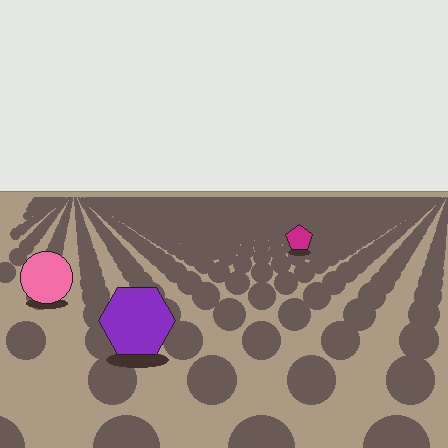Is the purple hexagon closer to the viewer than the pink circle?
Yes. The purple hexagon is closer — you can tell from the texture gradient: the ground texture is coarser near it.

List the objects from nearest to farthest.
From nearest to farthest: the purple hexagon, the pink circle, the magenta pentagon.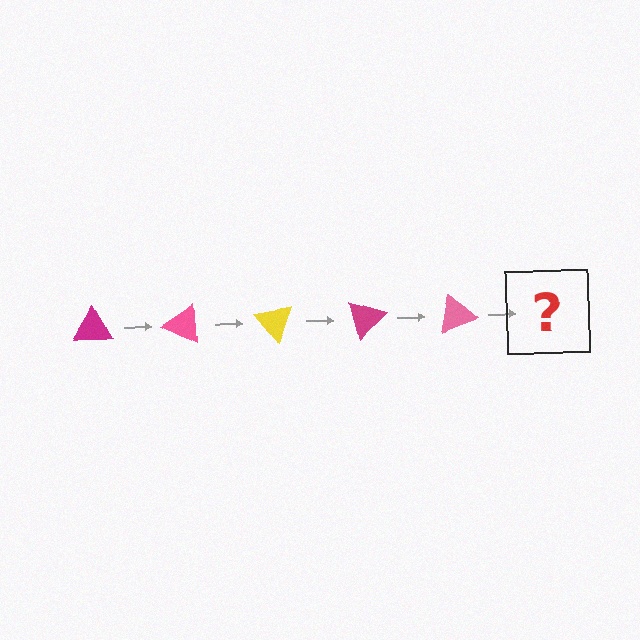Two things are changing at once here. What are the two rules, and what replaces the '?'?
The two rules are that it rotates 25 degrees each step and the color cycles through magenta, pink, and yellow. The '?' should be a yellow triangle, rotated 125 degrees from the start.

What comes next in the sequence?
The next element should be a yellow triangle, rotated 125 degrees from the start.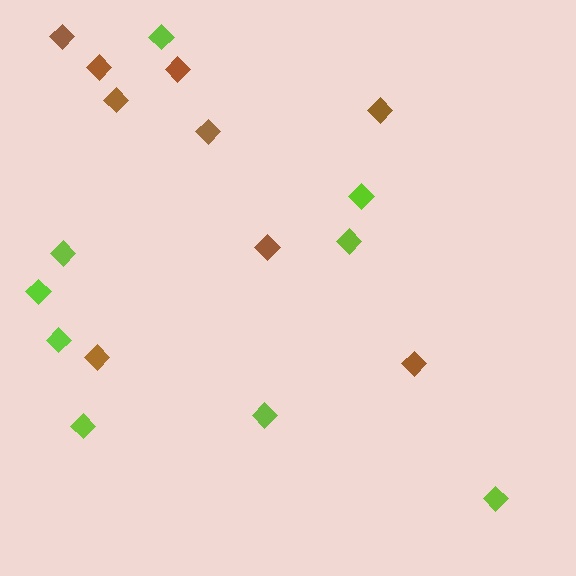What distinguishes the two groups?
There are 2 groups: one group of brown diamonds (9) and one group of lime diamonds (9).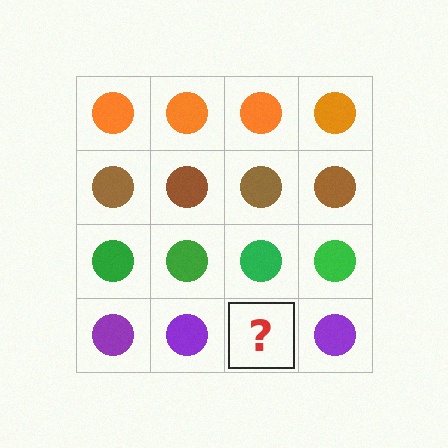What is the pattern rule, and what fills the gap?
The rule is that each row has a consistent color. The gap should be filled with a purple circle.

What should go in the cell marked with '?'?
The missing cell should contain a purple circle.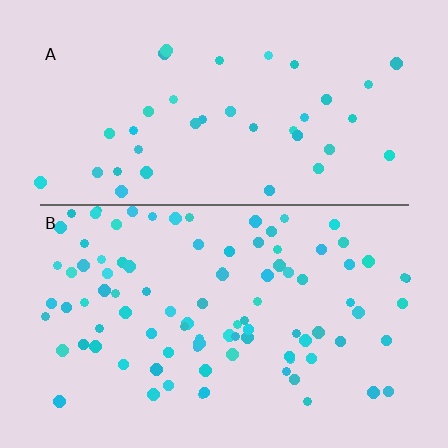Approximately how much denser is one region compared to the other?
Approximately 2.4× — region B over region A.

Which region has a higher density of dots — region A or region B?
B (the bottom).